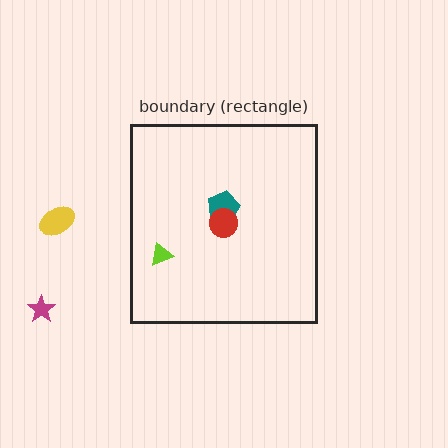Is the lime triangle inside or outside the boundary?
Inside.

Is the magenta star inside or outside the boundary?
Outside.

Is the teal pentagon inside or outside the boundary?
Inside.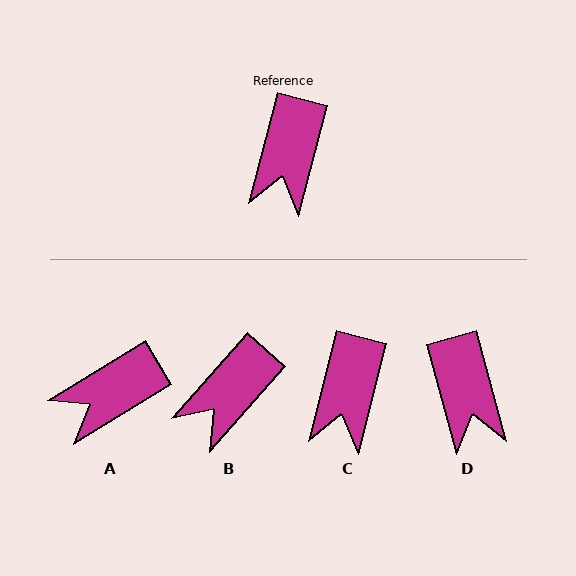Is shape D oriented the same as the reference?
No, it is off by about 29 degrees.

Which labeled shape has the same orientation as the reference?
C.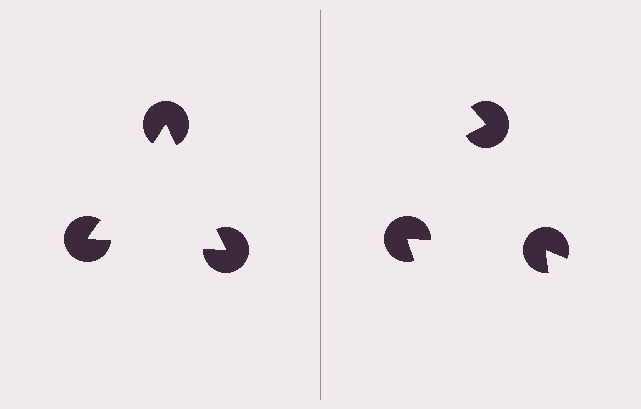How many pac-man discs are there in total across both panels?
6 — 3 on each side.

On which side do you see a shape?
An illusory triangle appears on the left side. On the right side the wedge cuts are rotated, so no coherent shape forms.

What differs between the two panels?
The pac-man discs are positioned identically on both sides; only the wedge orientations differ. On the left they align to a triangle; on the right they are misaligned.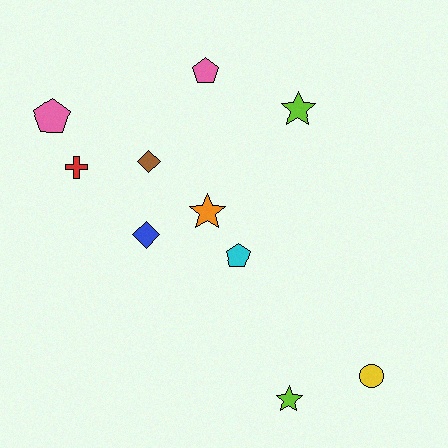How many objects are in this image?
There are 10 objects.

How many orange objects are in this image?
There is 1 orange object.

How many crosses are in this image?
There is 1 cross.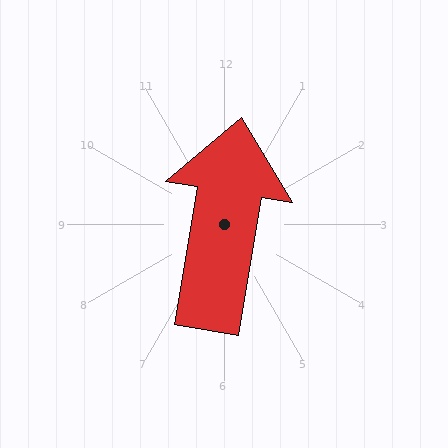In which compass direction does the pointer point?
North.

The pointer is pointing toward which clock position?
Roughly 12 o'clock.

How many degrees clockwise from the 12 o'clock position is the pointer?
Approximately 9 degrees.